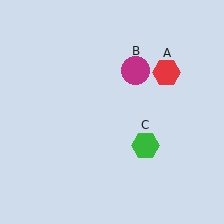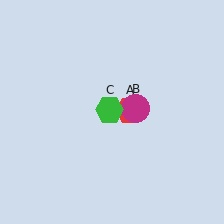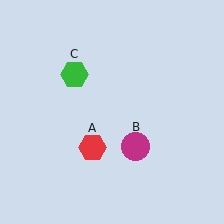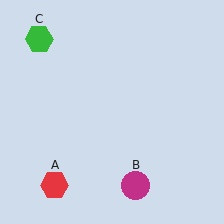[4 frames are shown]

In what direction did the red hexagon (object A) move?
The red hexagon (object A) moved down and to the left.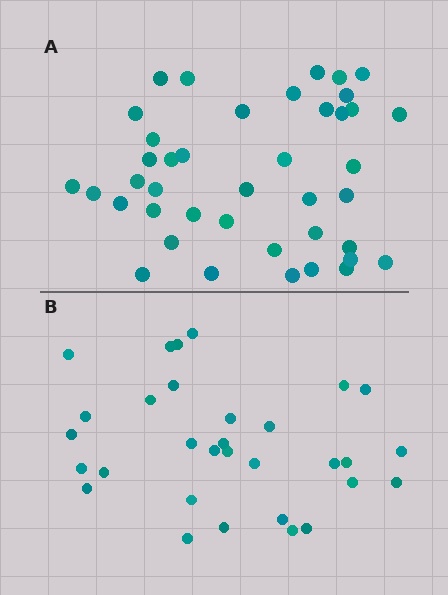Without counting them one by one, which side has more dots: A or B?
Region A (the top region) has more dots.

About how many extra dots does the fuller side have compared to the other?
Region A has roughly 10 or so more dots than region B.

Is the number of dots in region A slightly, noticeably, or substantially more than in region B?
Region A has noticeably more, but not dramatically so. The ratio is roughly 1.3 to 1.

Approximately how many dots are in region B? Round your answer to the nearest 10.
About 30 dots. (The exact count is 31, which rounds to 30.)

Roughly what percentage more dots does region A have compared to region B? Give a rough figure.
About 30% more.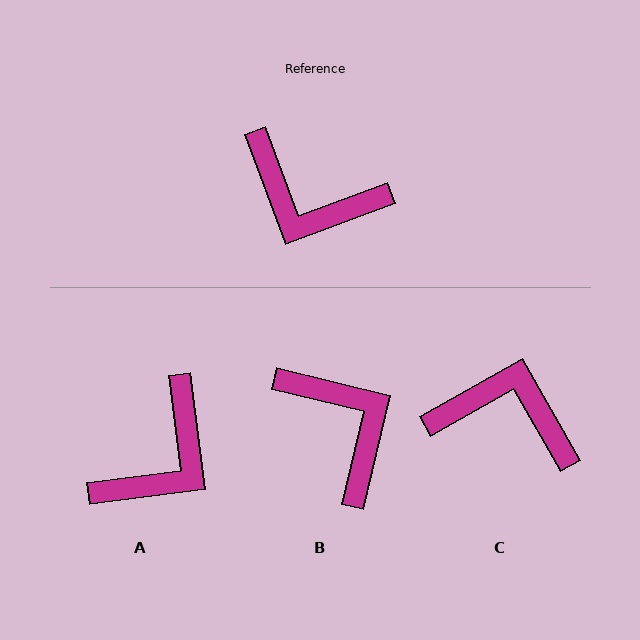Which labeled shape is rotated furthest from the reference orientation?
C, about 171 degrees away.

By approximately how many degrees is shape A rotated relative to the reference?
Approximately 77 degrees counter-clockwise.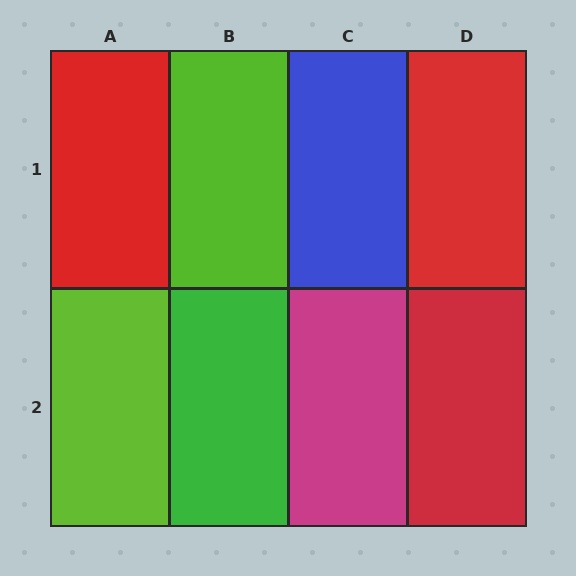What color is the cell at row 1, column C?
Blue.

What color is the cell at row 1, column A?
Red.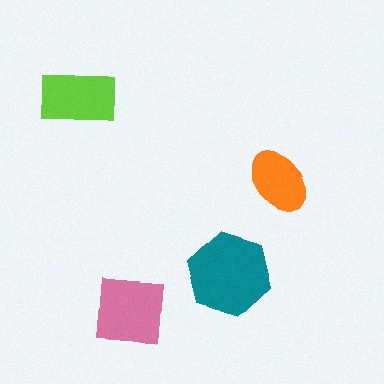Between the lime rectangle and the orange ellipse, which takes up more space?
The lime rectangle.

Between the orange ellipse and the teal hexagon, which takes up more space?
The teal hexagon.